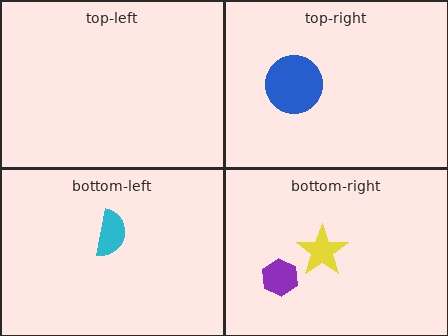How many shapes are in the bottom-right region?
2.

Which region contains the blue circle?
The top-right region.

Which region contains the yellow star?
The bottom-right region.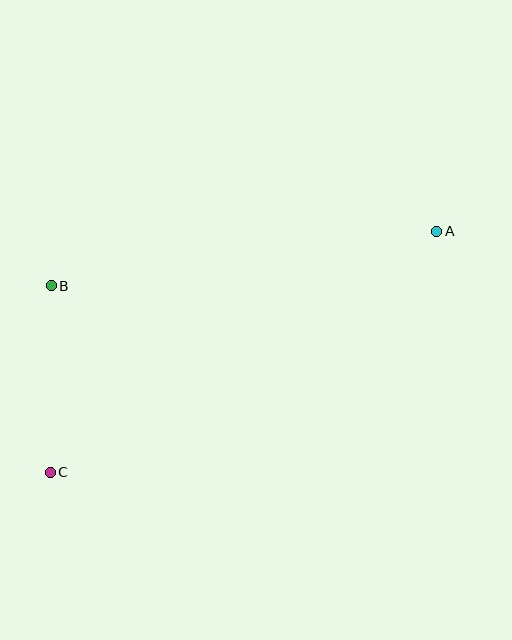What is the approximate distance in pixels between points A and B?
The distance between A and B is approximately 390 pixels.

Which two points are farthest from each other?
Points A and C are farthest from each other.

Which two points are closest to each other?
Points B and C are closest to each other.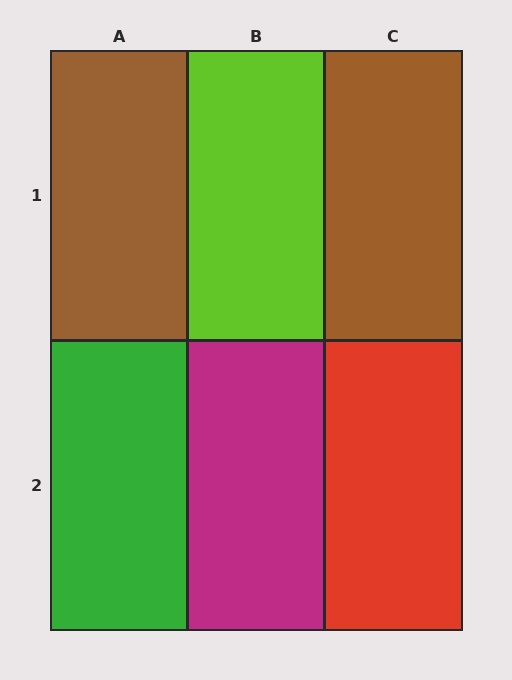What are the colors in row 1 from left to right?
Brown, lime, brown.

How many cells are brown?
2 cells are brown.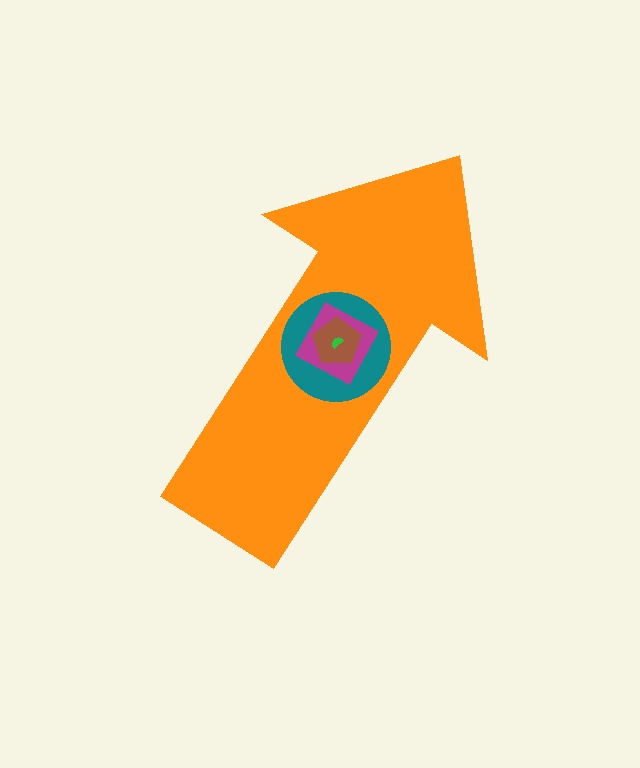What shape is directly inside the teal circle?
The magenta diamond.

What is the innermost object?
The green semicircle.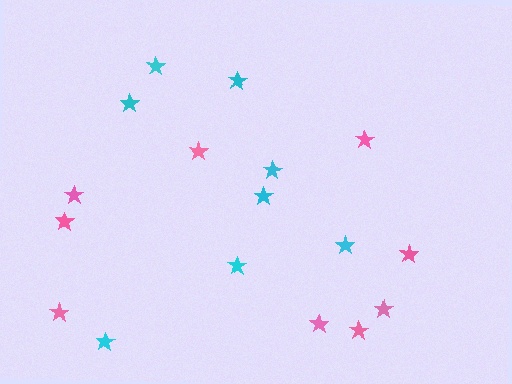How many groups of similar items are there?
There are 2 groups: one group of cyan stars (8) and one group of pink stars (9).